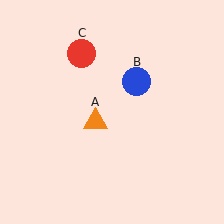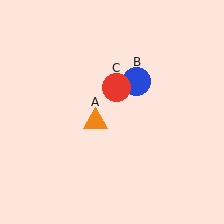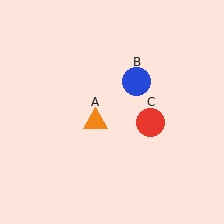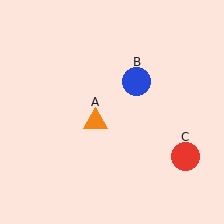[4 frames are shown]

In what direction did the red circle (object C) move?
The red circle (object C) moved down and to the right.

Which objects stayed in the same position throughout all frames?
Orange triangle (object A) and blue circle (object B) remained stationary.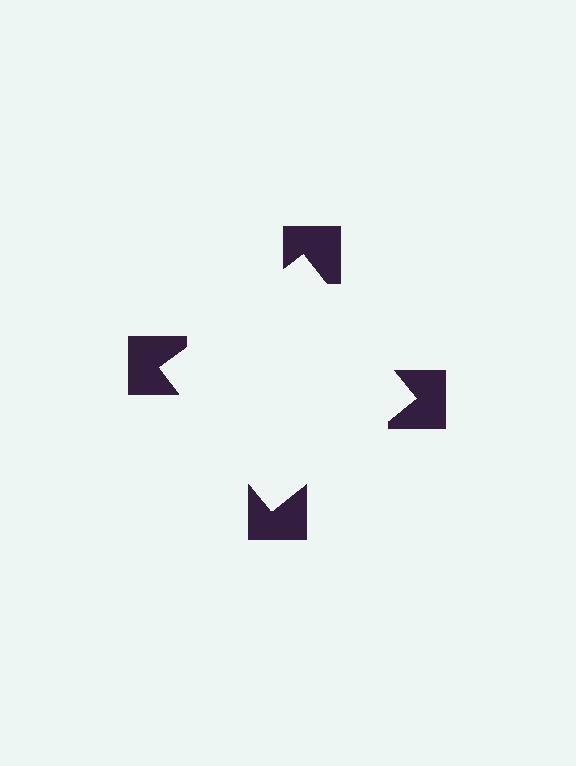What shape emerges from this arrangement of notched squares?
An illusory square — its edges are inferred from the aligned wedge cuts in the notched squares, not physically drawn.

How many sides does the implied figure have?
4 sides.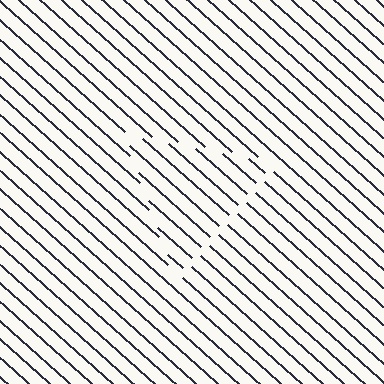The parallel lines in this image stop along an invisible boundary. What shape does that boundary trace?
An illusory triangle. The interior of the shape contains the same grating, shifted by half a period — the contour is defined by the phase discontinuity where line-ends from the inner and outer gratings abut.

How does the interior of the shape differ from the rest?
The interior of the shape contains the same grating, shifted by half a period — the contour is defined by the phase discontinuity where line-ends from the inner and outer gratings abut.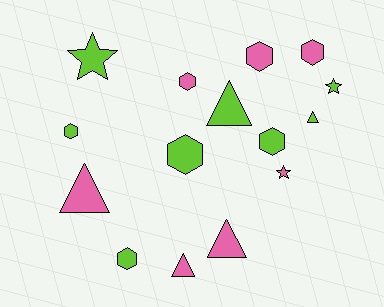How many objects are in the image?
There are 15 objects.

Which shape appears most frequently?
Hexagon, with 7 objects.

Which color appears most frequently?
Lime, with 8 objects.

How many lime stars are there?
There are 2 lime stars.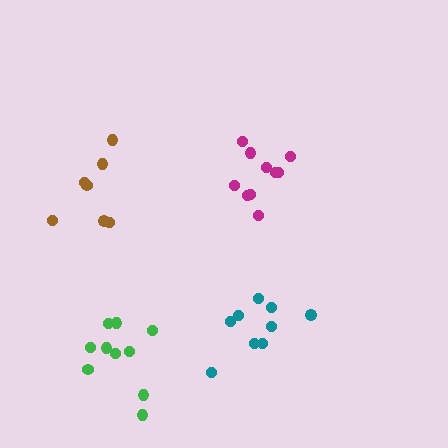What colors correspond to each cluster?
The clusters are colored: magenta, green, teal, brown.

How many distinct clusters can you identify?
There are 4 distinct clusters.